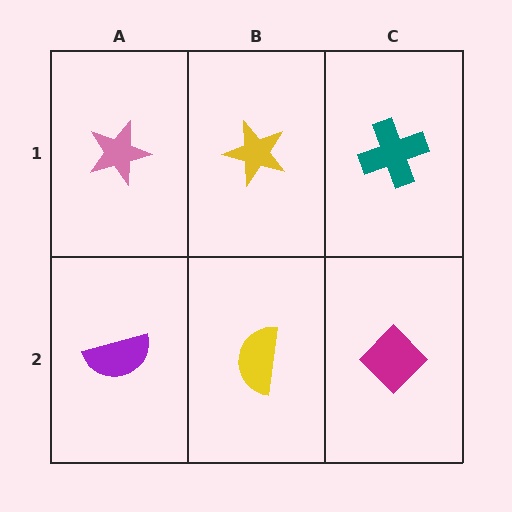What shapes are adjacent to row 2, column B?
A yellow star (row 1, column B), a purple semicircle (row 2, column A), a magenta diamond (row 2, column C).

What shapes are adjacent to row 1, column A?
A purple semicircle (row 2, column A), a yellow star (row 1, column B).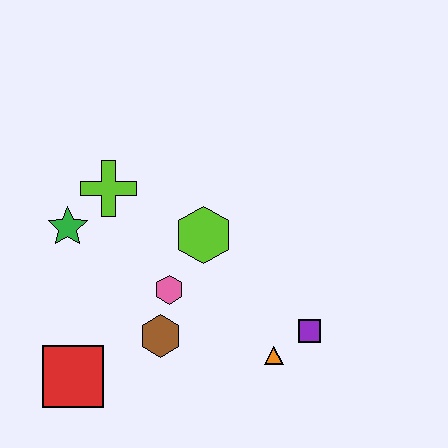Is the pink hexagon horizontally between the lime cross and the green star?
No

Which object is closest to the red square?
The brown hexagon is closest to the red square.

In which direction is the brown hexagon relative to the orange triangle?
The brown hexagon is to the left of the orange triangle.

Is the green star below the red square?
No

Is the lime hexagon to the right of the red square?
Yes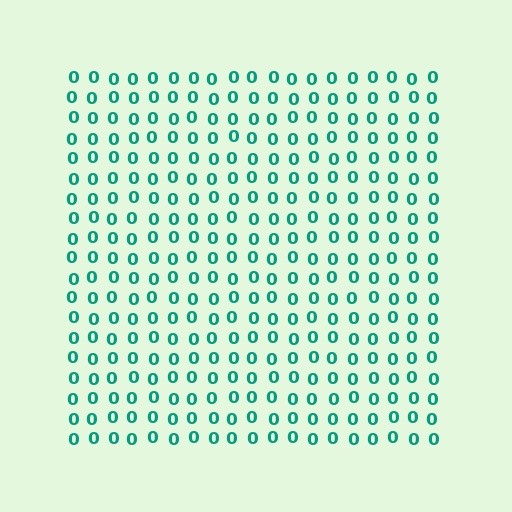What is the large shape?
The large shape is a square.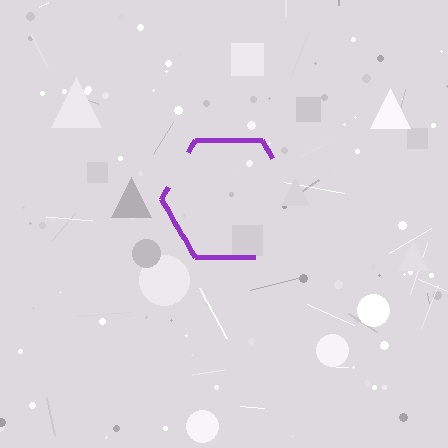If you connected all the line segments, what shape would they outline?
They would outline a hexagon.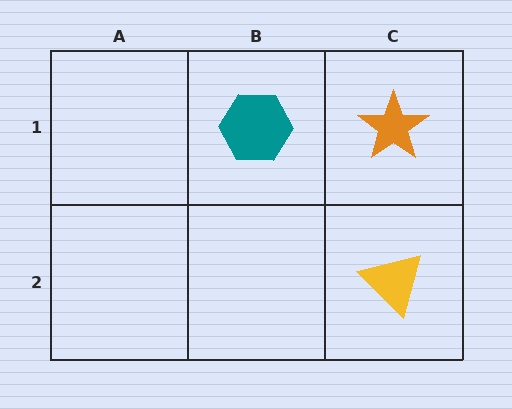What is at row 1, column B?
A teal hexagon.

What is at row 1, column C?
An orange star.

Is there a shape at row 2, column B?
No, that cell is empty.